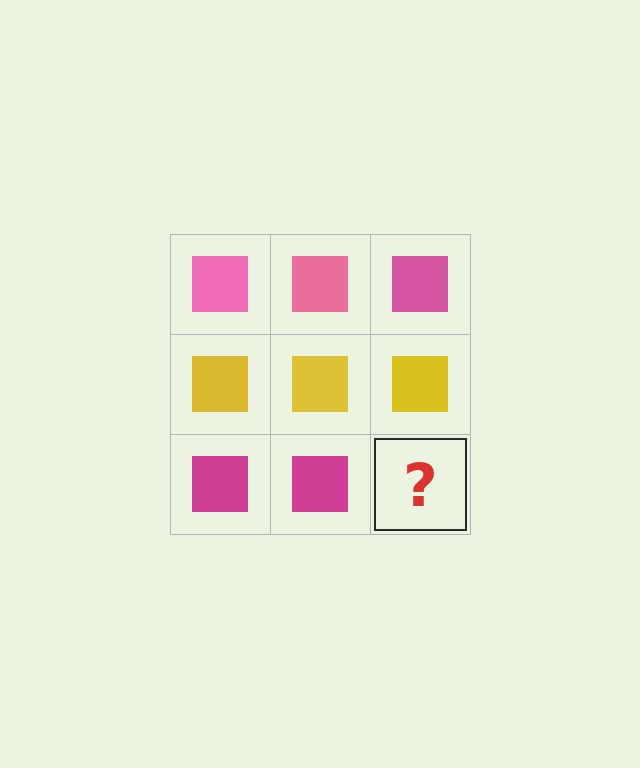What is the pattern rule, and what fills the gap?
The rule is that each row has a consistent color. The gap should be filled with a magenta square.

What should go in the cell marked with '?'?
The missing cell should contain a magenta square.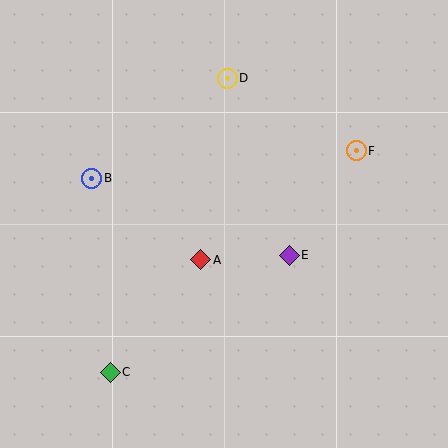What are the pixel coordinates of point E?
Point E is at (289, 256).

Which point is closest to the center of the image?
Point A at (201, 260) is closest to the center.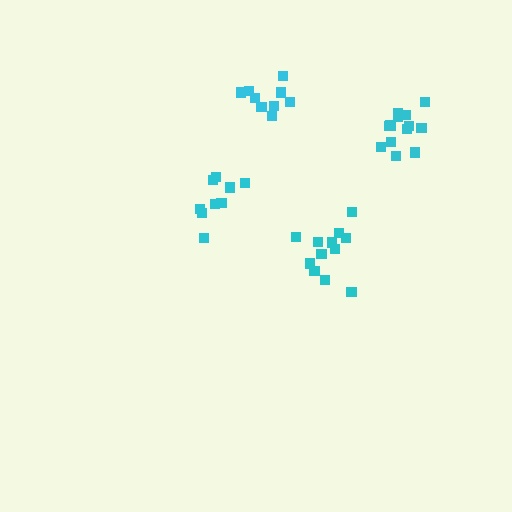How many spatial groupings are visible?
There are 4 spatial groupings.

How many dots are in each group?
Group 1: 13 dots, Group 2: 12 dots, Group 3: 9 dots, Group 4: 9 dots (43 total).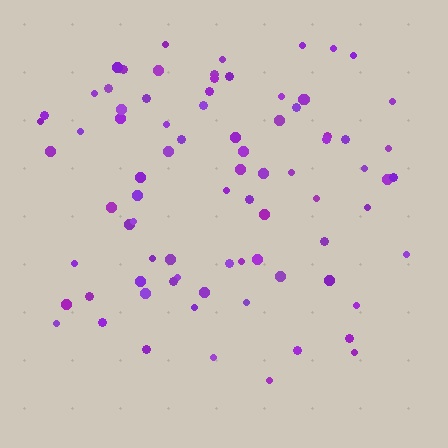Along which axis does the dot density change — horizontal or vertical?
Vertical.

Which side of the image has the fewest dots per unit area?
The bottom.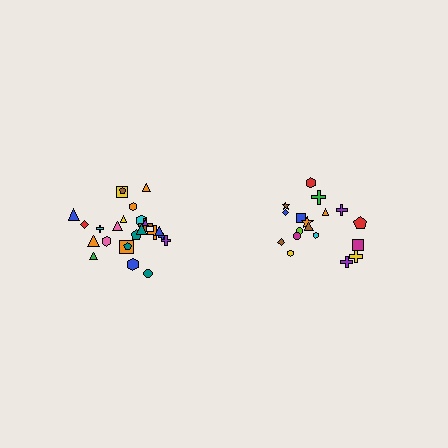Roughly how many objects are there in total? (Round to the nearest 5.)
Roughly 45 objects in total.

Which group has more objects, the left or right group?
The left group.